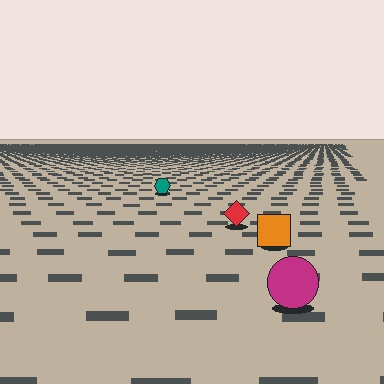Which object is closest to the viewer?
The magenta circle is closest. The texture marks near it are larger and more spread out.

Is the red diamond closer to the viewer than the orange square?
No. The orange square is closer — you can tell from the texture gradient: the ground texture is coarser near it.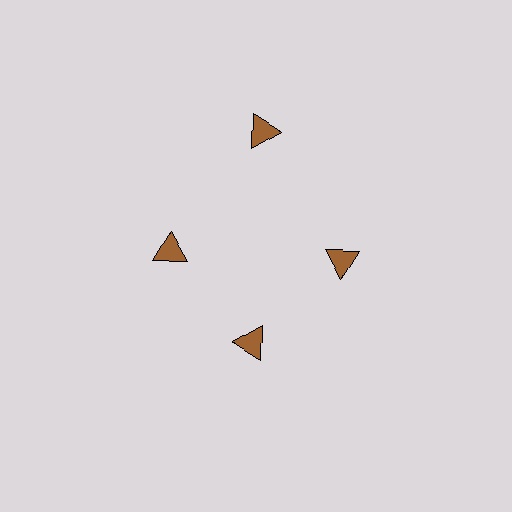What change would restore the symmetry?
The symmetry would be restored by moving it inward, back onto the ring so that all 4 triangles sit at equal angles and equal distance from the center.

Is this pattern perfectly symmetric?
No. The 4 brown triangles are arranged in a ring, but one element near the 12 o'clock position is pushed outward from the center, breaking the 4-fold rotational symmetry.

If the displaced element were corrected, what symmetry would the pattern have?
It would have 4-fold rotational symmetry — the pattern would map onto itself every 90 degrees.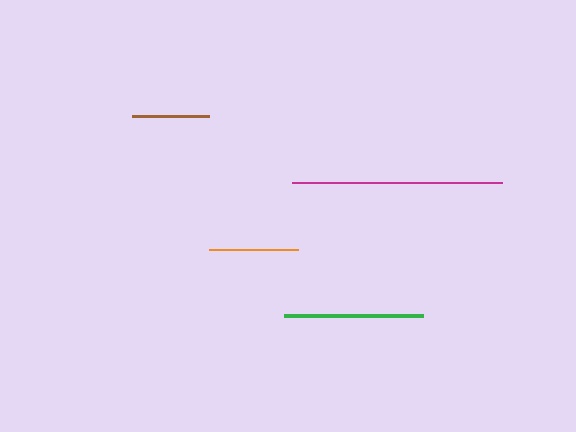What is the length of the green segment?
The green segment is approximately 139 pixels long.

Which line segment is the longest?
The magenta line is the longest at approximately 210 pixels.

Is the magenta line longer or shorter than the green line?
The magenta line is longer than the green line.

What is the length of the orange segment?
The orange segment is approximately 89 pixels long.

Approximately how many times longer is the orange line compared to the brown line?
The orange line is approximately 1.2 times the length of the brown line.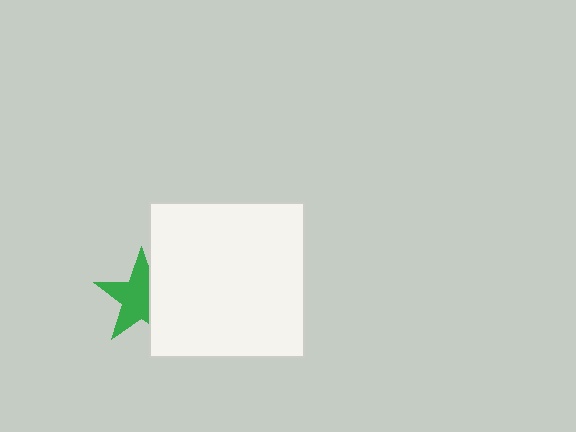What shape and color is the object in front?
The object in front is a white square.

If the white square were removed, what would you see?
You would see the complete green star.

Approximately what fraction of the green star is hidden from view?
Roughly 34% of the green star is hidden behind the white square.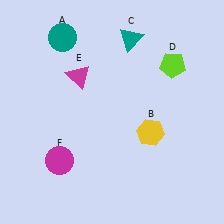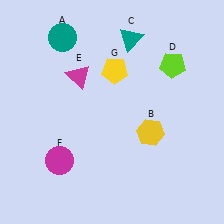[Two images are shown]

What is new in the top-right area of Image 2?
A yellow pentagon (G) was added in the top-right area of Image 2.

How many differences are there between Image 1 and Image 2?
There is 1 difference between the two images.